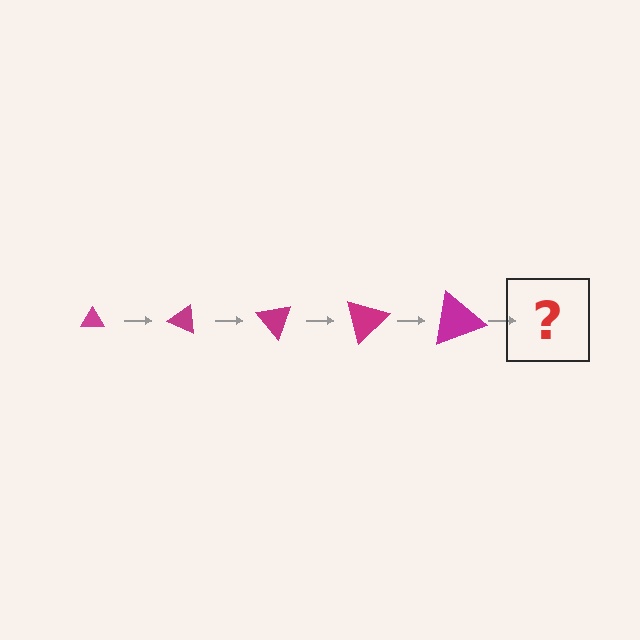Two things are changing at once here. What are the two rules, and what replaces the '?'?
The two rules are that the triangle grows larger each step and it rotates 25 degrees each step. The '?' should be a triangle, larger than the previous one and rotated 125 degrees from the start.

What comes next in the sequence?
The next element should be a triangle, larger than the previous one and rotated 125 degrees from the start.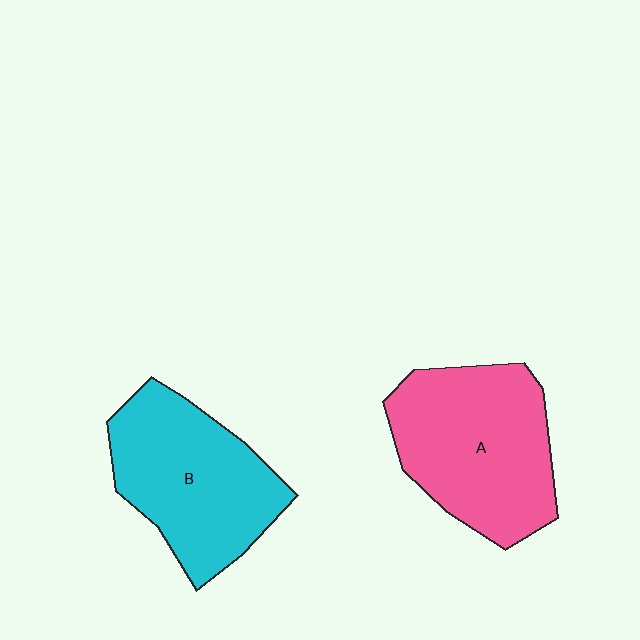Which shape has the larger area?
Shape A (pink).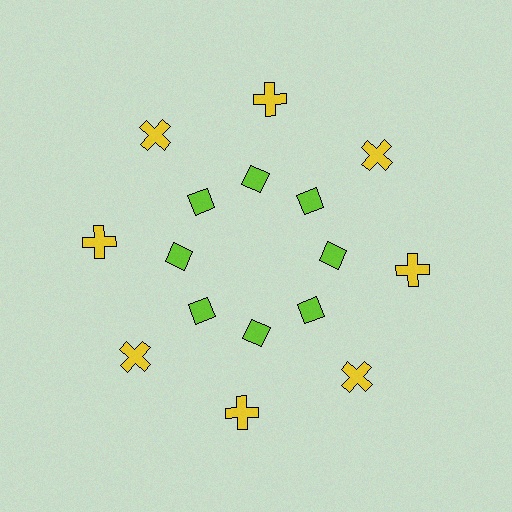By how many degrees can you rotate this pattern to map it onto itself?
The pattern maps onto itself every 45 degrees of rotation.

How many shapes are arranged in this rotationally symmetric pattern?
There are 16 shapes, arranged in 8 groups of 2.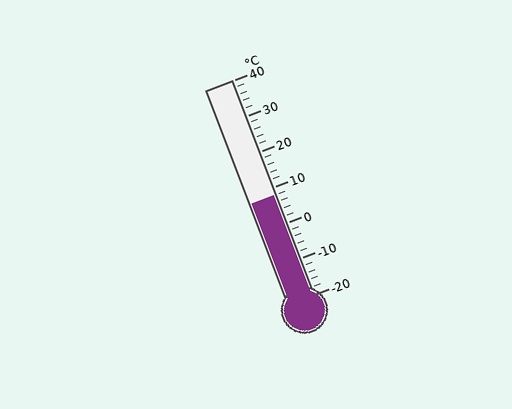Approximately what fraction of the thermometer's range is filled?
The thermometer is filled to approximately 45% of its range.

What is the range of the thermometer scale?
The thermometer scale ranges from -20°C to 40°C.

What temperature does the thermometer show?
The thermometer shows approximately 8°C.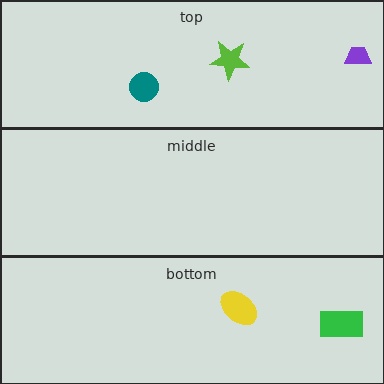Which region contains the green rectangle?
The bottom region.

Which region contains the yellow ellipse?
The bottom region.